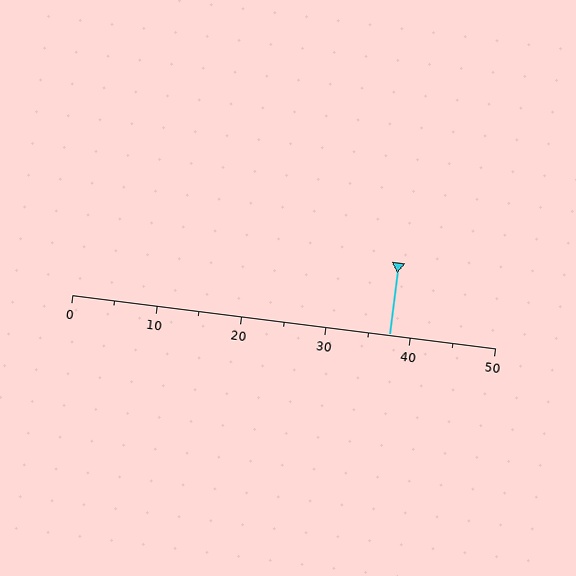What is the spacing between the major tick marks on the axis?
The major ticks are spaced 10 apart.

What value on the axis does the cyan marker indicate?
The marker indicates approximately 37.5.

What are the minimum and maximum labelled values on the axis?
The axis runs from 0 to 50.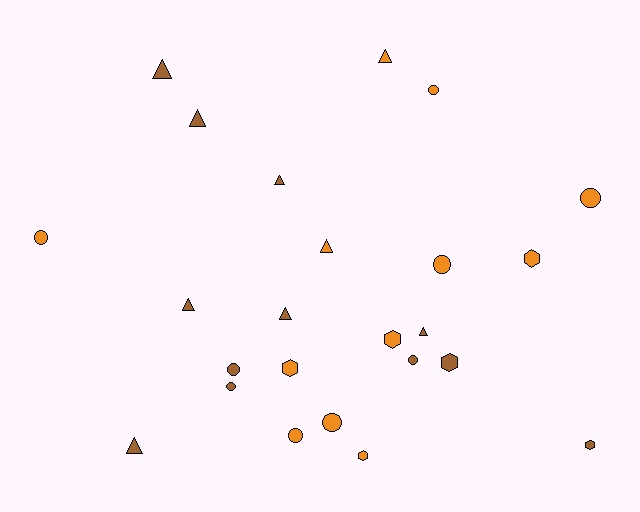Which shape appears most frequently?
Circle, with 9 objects.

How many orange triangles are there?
There are 2 orange triangles.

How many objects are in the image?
There are 24 objects.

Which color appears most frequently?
Orange, with 12 objects.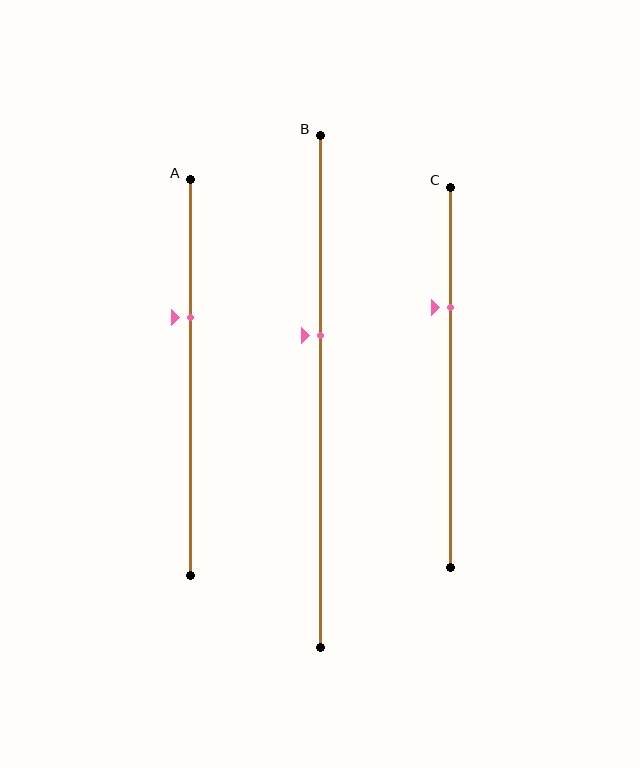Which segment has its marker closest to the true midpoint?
Segment B has its marker closest to the true midpoint.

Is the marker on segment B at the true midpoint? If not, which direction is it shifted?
No, the marker on segment B is shifted upward by about 11% of the segment length.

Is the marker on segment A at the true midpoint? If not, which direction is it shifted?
No, the marker on segment A is shifted upward by about 15% of the segment length.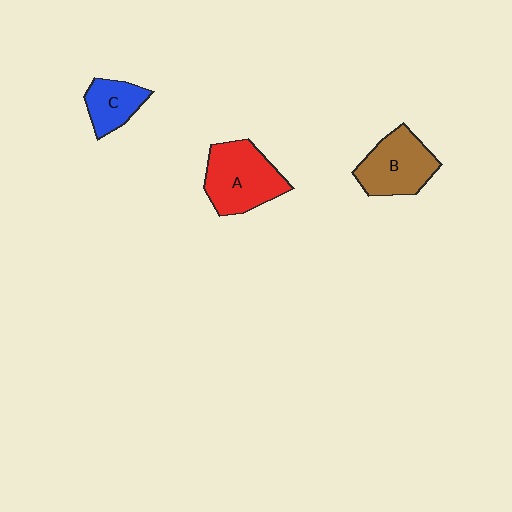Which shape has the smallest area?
Shape C (blue).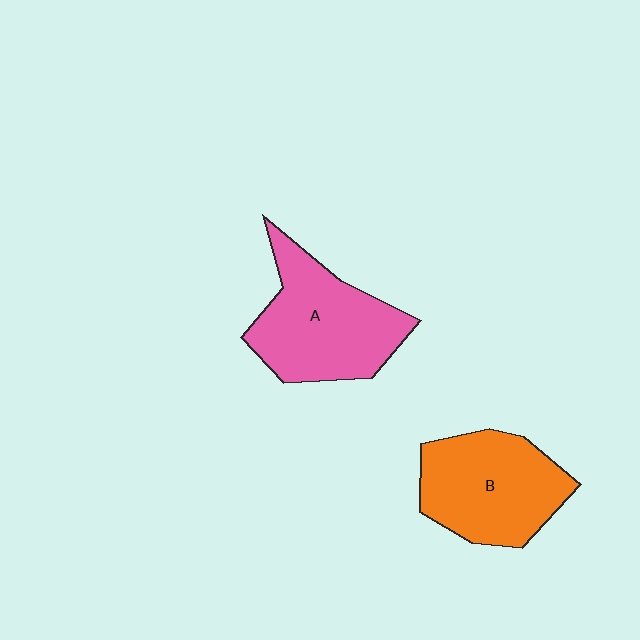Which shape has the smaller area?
Shape B (orange).